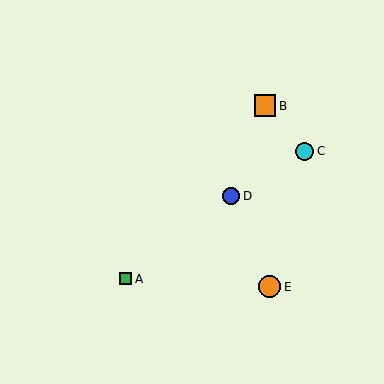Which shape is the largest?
The orange circle (labeled E) is the largest.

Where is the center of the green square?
The center of the green square is at (126, 279).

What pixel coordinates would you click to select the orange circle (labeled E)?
Click at (270, 287) to select the orange circle E.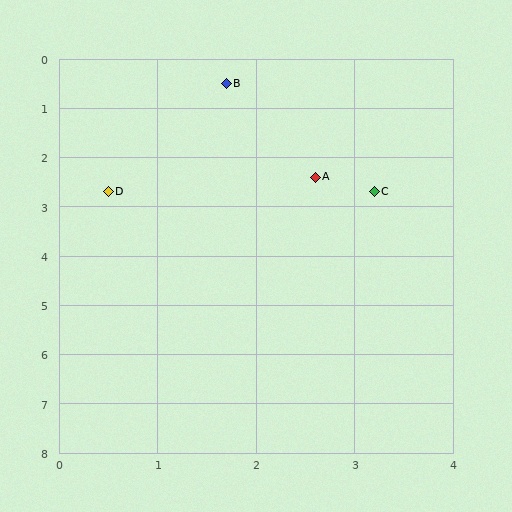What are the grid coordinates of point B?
Point B is at approximately (1.7, 0.5).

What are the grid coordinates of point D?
Point D is at approximately (0.5, 2.7).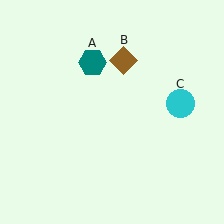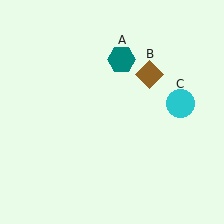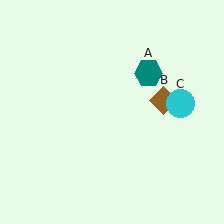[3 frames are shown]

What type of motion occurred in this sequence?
The teal hexagon (object A), brown diamond (object B) rotated clockwise around the center of the scene.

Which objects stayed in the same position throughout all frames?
Cyan circle (object C) remained stationary.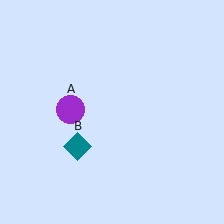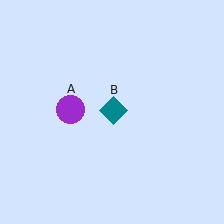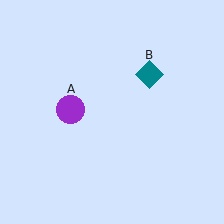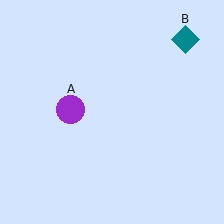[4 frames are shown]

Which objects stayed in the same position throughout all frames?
Purple circle (object A) remained stationary.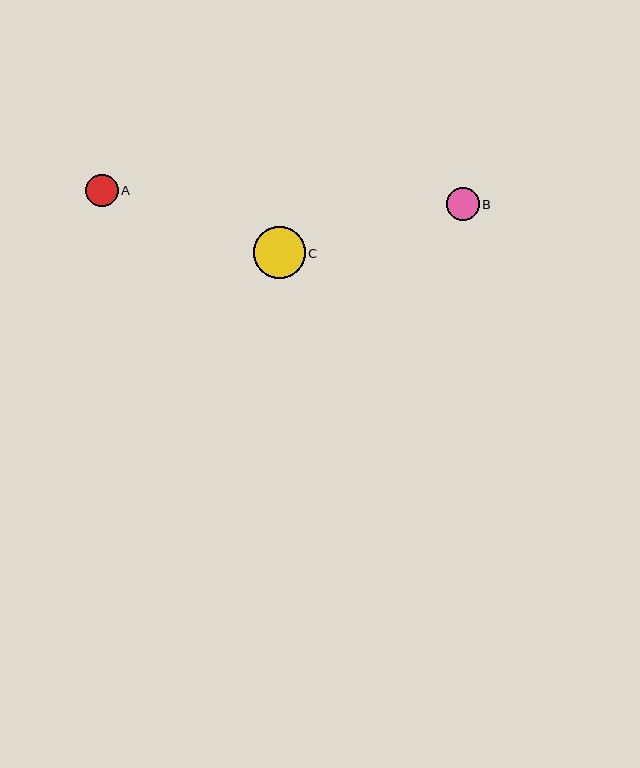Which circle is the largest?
Circle C is the largest with a size of approximately 52 pixels.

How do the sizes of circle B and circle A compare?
Circle B and circle A are approximately the same size.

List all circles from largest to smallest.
From largest to smallest: C, B, A.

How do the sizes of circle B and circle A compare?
Circle B and circle A are approximately the same size.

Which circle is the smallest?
Circle A is the smallest with a size of approximately 32 pixels.